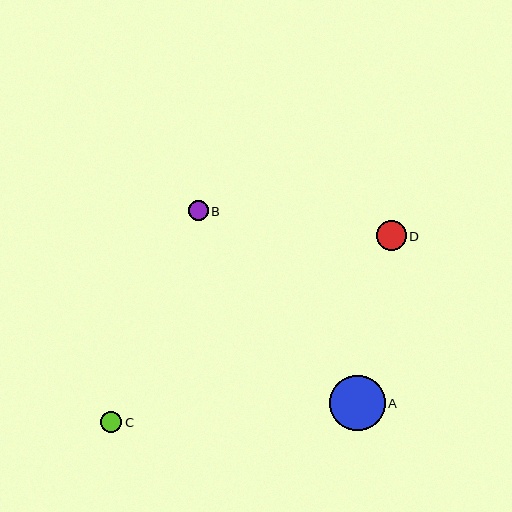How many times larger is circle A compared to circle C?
Circle A is approximately 2.6 times the size of circle C.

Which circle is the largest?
Circle A is the largest with a size of approximately 55 pixels.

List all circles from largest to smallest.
From largest to smallest: A, D, C, B.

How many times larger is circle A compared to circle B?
Circle A is approximately 2.8 times the size of circle B.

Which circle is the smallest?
Circle B is the smallest with a size of approximately 20 pixels.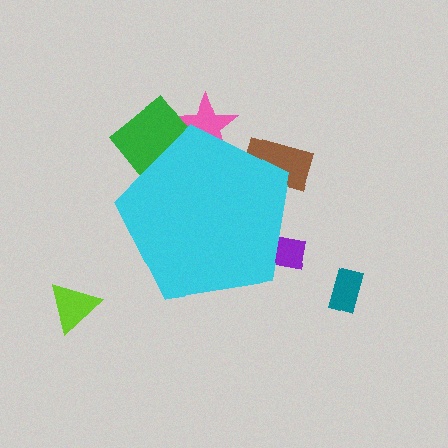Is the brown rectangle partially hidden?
Yes, the brown rectangle is partially hidden behind the cyan pentagon.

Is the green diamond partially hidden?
Yes, the green diamond is partially hidden behind the cyan pentagon.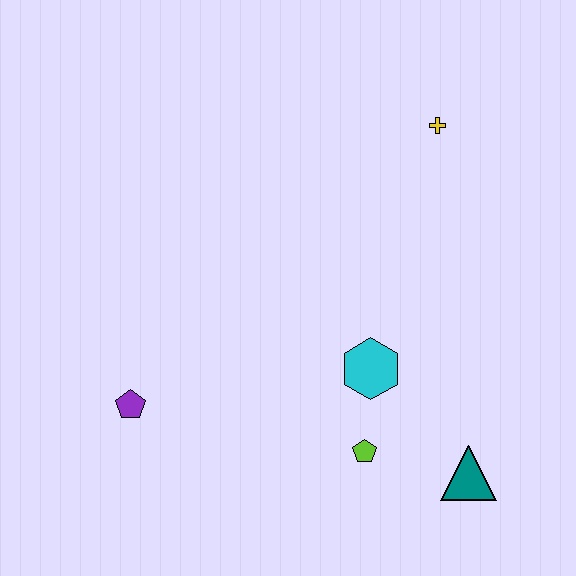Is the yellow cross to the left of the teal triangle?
Yes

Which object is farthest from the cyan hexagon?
The yellow cross is farthest from the cyan hexagon.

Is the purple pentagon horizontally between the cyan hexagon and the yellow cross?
No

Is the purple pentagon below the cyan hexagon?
Yes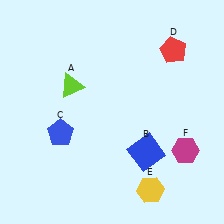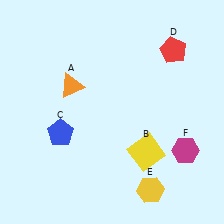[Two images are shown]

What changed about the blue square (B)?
In Image 1, B is blue. In Image 2, it changed to yellow.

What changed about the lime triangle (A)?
In Image 1, A is lime. In Image 2, it changed to orange.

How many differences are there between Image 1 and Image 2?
There are 2 differences between the two images.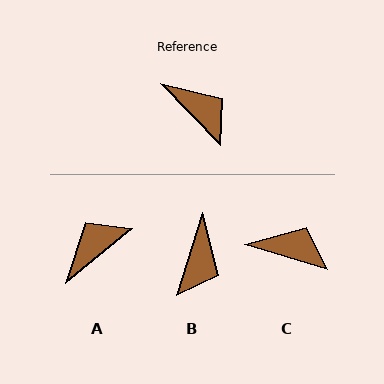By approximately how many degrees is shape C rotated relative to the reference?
Approximately 29 degrees counter-clockwise.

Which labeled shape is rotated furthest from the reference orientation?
A, about 85 degrees away.